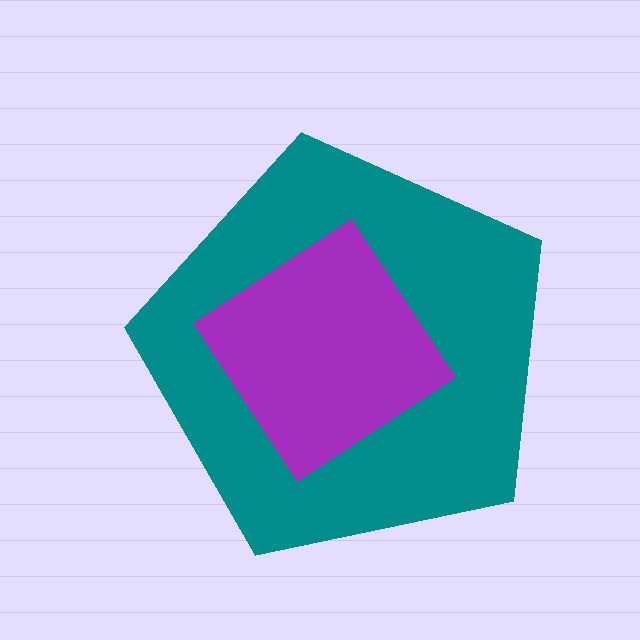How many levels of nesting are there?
2.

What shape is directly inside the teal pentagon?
The purple diamond.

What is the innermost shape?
The purple diamond.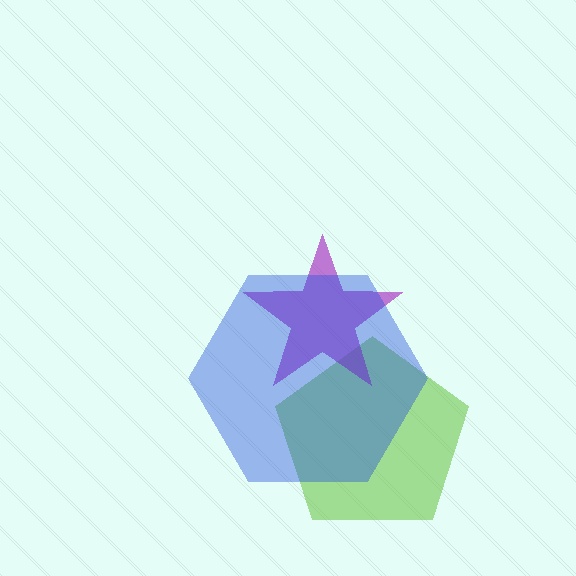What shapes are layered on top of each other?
The layered shapes are: a lime pentagon, a purple star, a blue hexagon.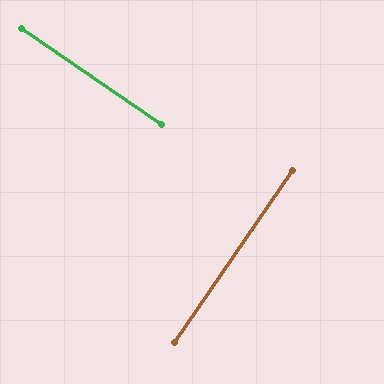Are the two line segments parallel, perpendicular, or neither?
Perpendicular — they meet at approximately 90°.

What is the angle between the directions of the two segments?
Approximately 90 degrees.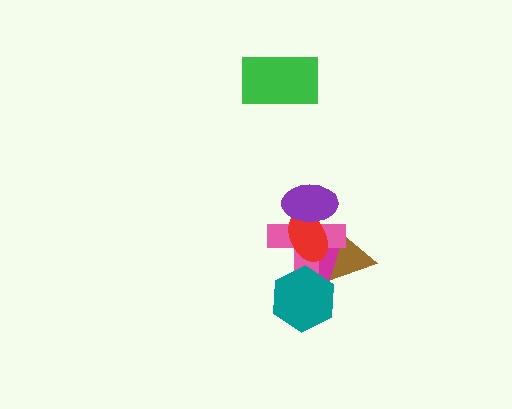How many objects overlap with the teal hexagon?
2 objects overlap with the teal hexagon.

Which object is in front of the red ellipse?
The purple ellipse is in front of the red ellipse.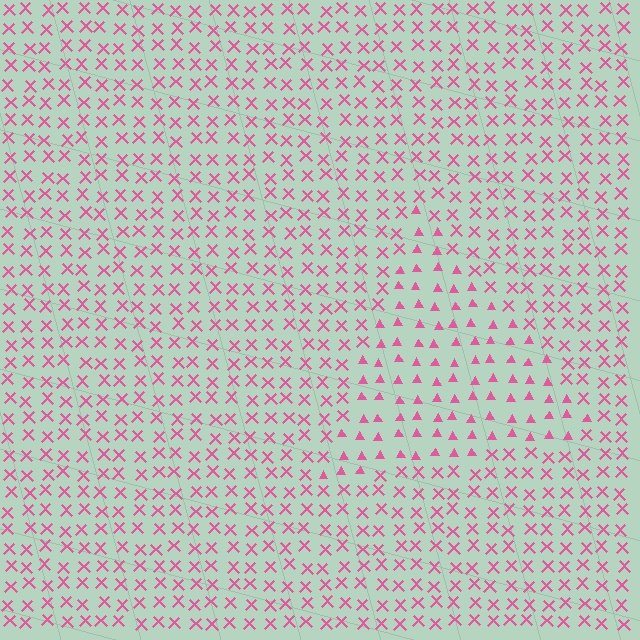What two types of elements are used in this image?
The image uses triangles inside the triangle region and X marks outside it.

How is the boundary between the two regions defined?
The boundary is defined by a change in element shape: triangles inside vs. X marks outside. All elements share the same color and spacing.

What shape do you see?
I see a triangle.